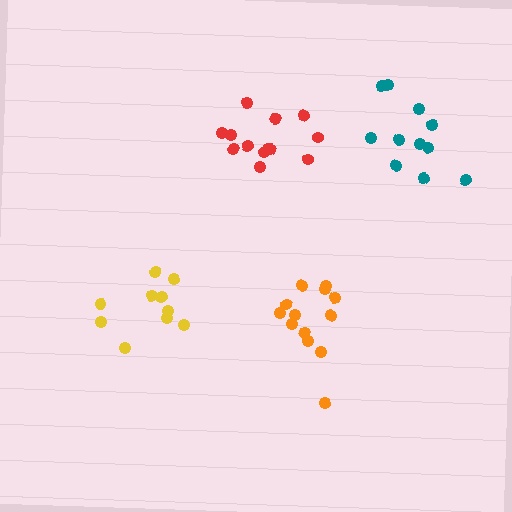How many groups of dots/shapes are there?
There are 4 groups.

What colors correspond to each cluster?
The clusters are colored: yellow, red, orange, teal.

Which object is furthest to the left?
The yellow cluster is leftmost.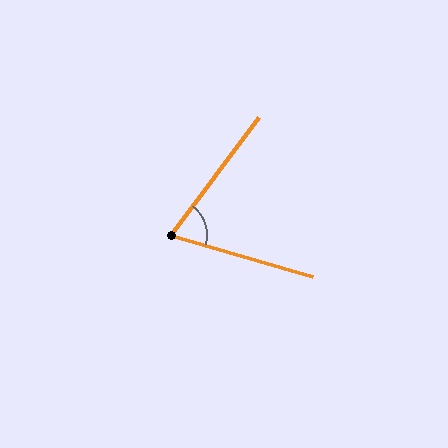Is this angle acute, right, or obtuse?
It is acute.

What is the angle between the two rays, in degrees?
Approximately 69 degrees.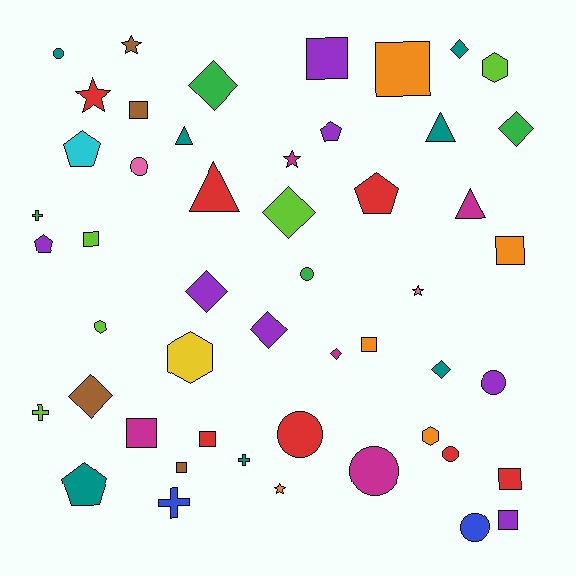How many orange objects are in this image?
There are 5 orange objects.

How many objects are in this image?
There are 50 objects.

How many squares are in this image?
There are 11 squares.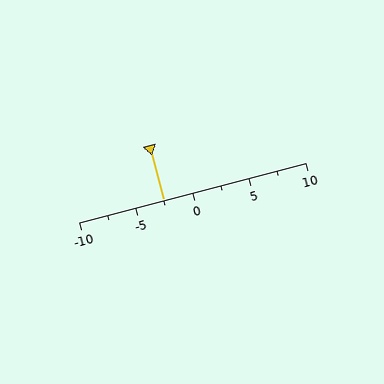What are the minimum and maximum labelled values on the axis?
The axis runs from -10 to 10.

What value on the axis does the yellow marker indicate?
The marker indicates approximately -2.5.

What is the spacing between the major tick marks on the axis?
The major ticks are spaced 5 apart.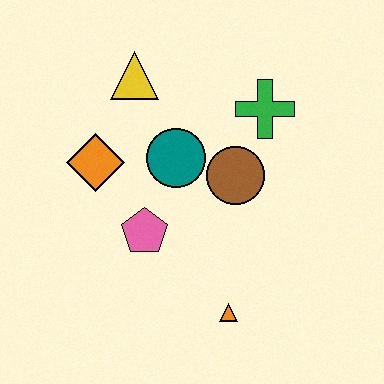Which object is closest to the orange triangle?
The pink pentagon is closest to the orange triangle.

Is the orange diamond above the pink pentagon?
Yes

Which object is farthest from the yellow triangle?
The orange triangle is farthest from the yellow triangle.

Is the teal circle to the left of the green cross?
Yes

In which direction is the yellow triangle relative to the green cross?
The yellow triangle is to the left of the green cross.